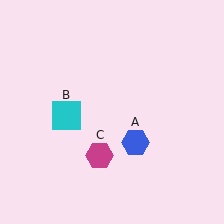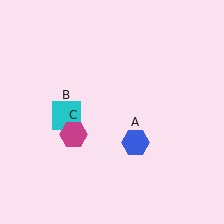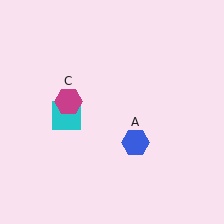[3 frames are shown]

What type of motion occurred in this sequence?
The magenta hexagon (object C) rotated clockwise around the center of the scene.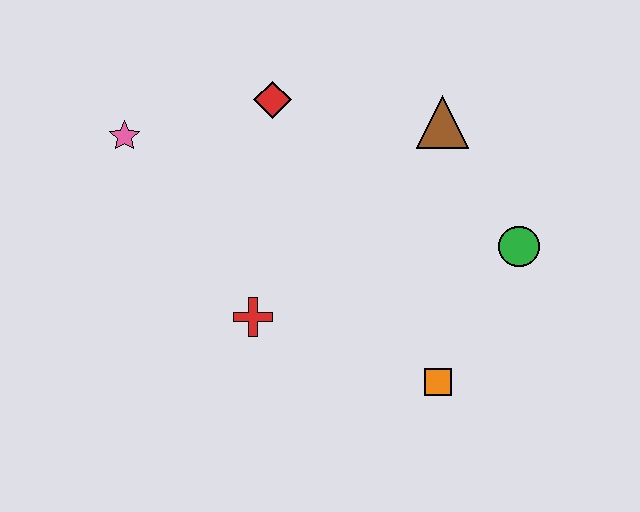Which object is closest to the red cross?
The orange square is closest to the red cross.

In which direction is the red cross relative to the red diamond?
The red cross is below the red diamond.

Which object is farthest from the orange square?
The pink star is farthest from the orange square.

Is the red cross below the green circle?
Yes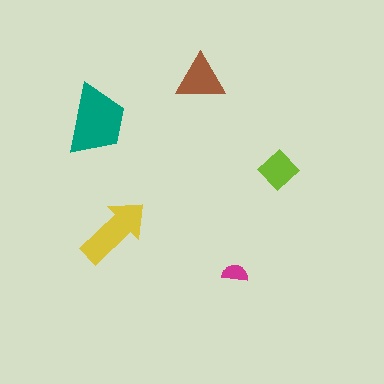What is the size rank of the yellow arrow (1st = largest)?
2nd.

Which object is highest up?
The brown triangle is topmost.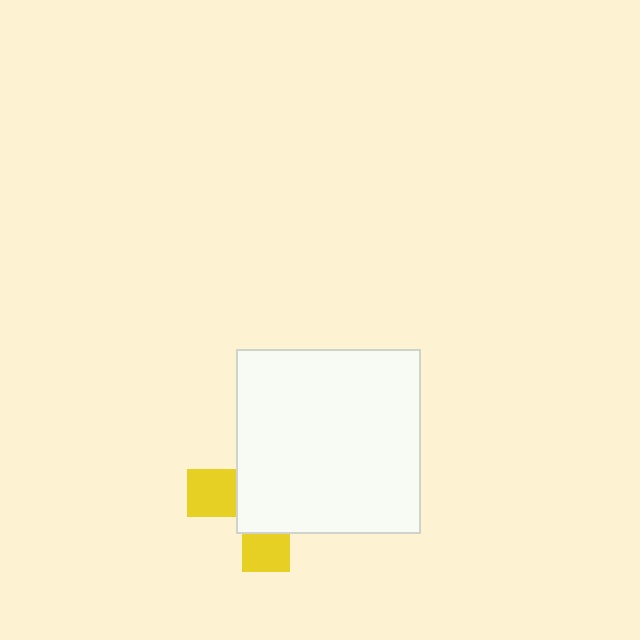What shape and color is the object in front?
The object in front is a white square.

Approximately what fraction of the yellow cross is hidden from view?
Roughly 68% of the yellow cross is hidden behind the white square.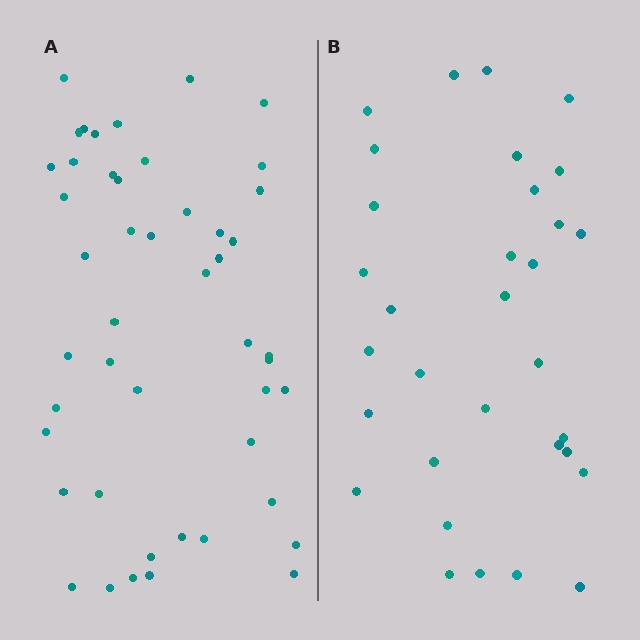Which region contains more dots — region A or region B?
Region A (the left region) has more dots.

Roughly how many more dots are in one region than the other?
Region A has approximately 15 more dots than region B.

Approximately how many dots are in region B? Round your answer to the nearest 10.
About 30 dots. (The exact count is 32, which rounds to 30.)